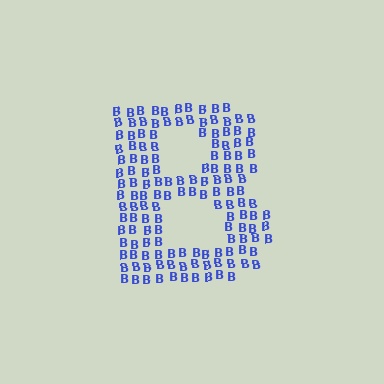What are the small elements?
The small elements are letter B's.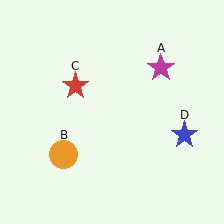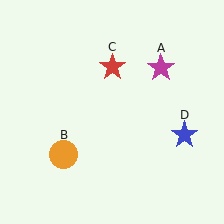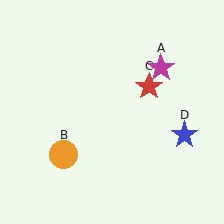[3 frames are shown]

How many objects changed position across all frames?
1 object changed position: red star (object C).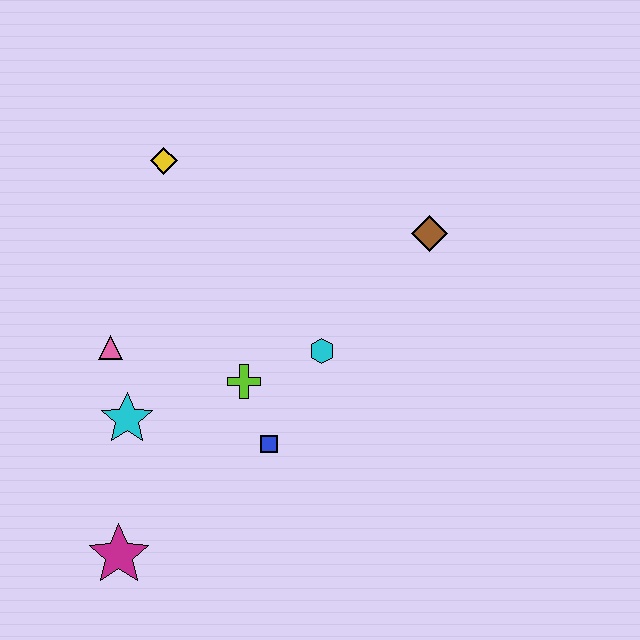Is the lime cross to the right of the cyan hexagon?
No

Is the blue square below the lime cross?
Yes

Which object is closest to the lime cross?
The blue square is closest to the lime cross.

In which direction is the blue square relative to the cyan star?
The blue square is to the right of the cyan star.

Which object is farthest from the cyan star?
The brown diamond is farthest from the cyan star.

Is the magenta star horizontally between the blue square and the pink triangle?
Yes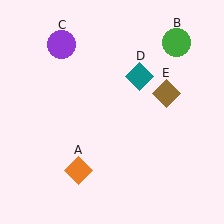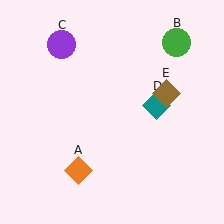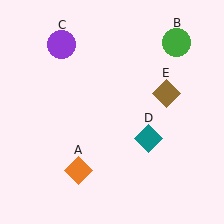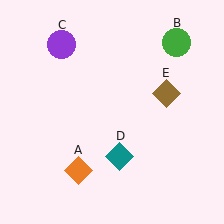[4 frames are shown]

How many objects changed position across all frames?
1 object changed position: teal diamond (object D).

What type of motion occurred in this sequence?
The teal diamond (object D) rotated clockwise around the center of the scene.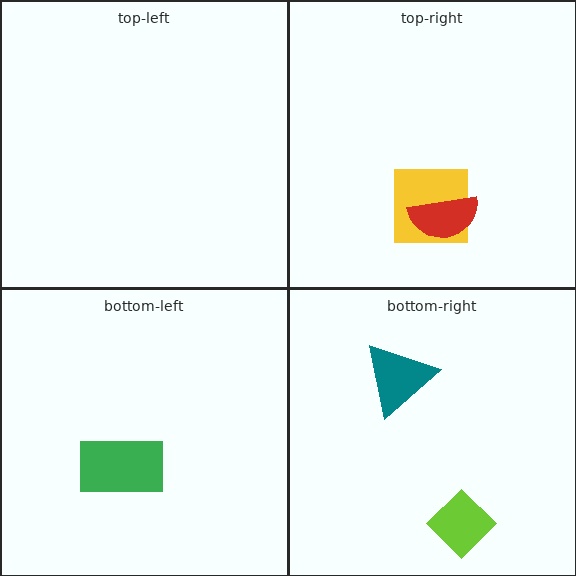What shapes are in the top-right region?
The yellow square, the red semicircle.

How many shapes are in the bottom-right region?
2.